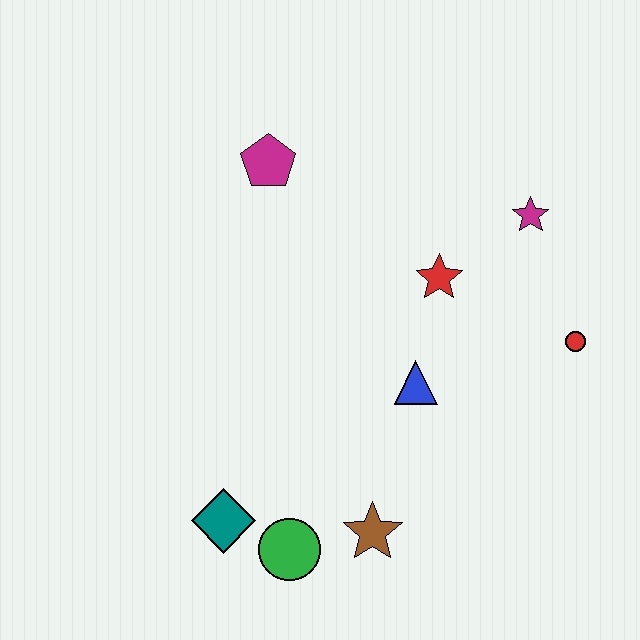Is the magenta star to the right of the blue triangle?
Yes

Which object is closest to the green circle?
The teal diamond is closest to the green circle.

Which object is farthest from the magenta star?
The teal diamond is farthest from the magenta star.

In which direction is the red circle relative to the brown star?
The red circle is to the right of the brown star.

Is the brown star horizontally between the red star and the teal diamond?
Yes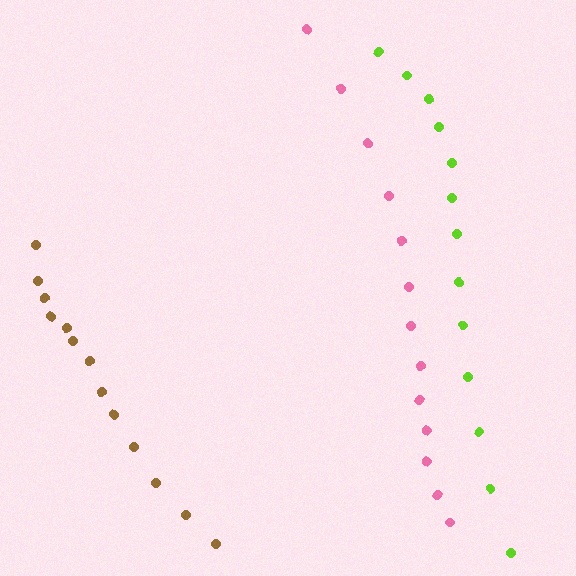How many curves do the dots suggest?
There are 3 distinct paths.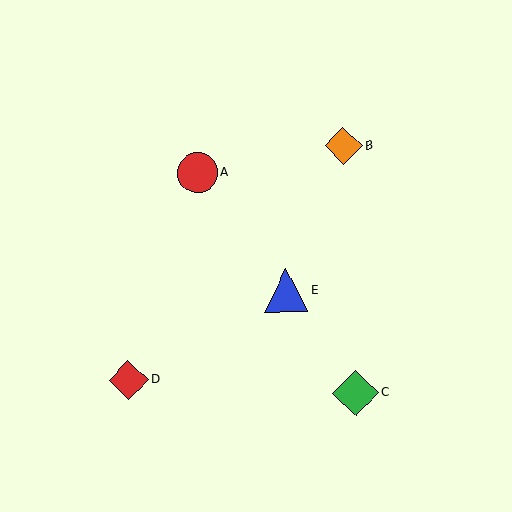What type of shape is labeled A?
Shape A is a red circle.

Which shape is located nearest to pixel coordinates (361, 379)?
The green diamond (labeled C) at (355, 393) is nearest to that location.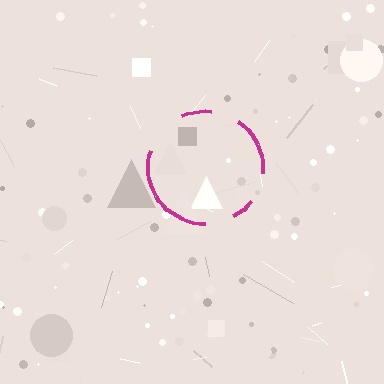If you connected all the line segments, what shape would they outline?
They would outline a circle.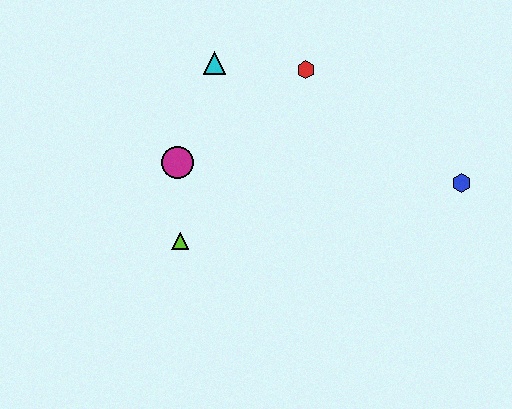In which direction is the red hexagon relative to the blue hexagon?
The red hexagon is to the left of the blue hexagon.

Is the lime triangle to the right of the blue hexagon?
No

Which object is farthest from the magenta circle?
The blue hexagon is farthest from the magenta circle.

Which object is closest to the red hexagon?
The cyan triangle is closest to the red hexagon.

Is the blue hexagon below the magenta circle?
Yes